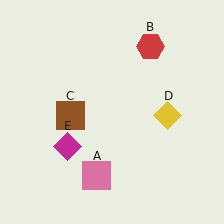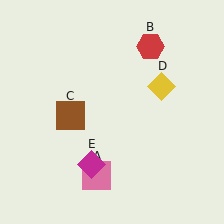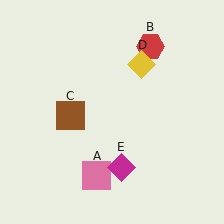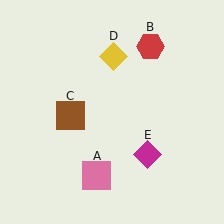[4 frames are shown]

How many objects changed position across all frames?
2 objects changed position: yellow diamond (object D), magenta diamond (object E).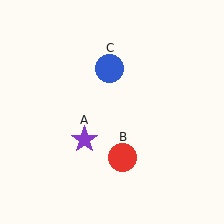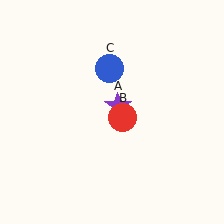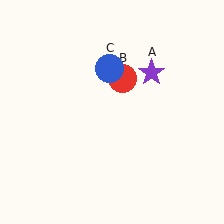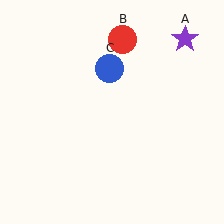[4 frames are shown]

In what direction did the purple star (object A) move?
The purple star (object A) moved up and to the right.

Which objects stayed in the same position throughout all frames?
Blue circle (object C) remained stationary.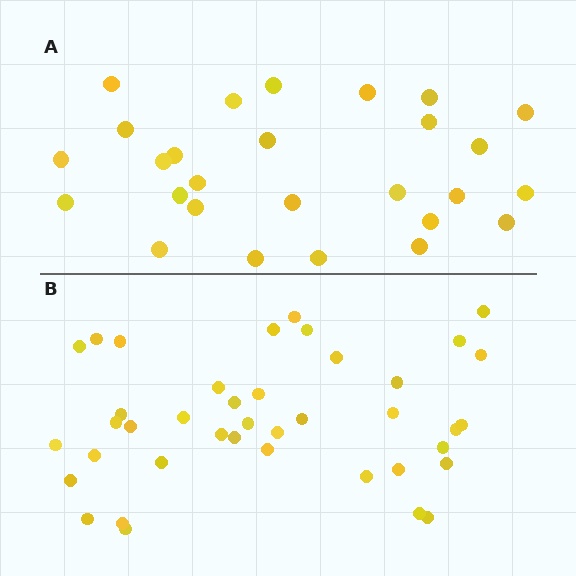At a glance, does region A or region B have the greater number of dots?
Region B (the bottom region) has more dots.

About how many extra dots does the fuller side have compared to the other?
Region B has approximately 15 more dots than region A.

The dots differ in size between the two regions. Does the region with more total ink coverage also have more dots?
No. Region A has more total ink coverage because its dots are larger, but region B actually contains more individual dots. Total area can be misleading — the number of items is what matters here.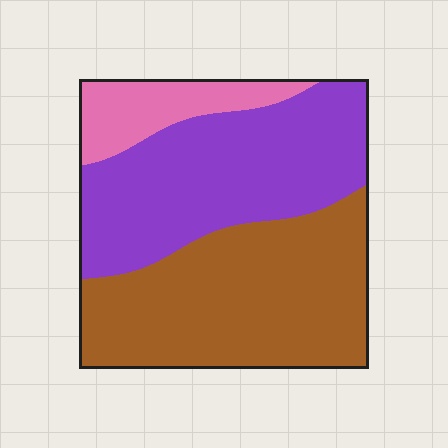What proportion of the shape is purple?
Purple takes up about two fifths (2/5) of the shape.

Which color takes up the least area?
Pink, at roughly 15%.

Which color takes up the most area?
Brown, at roughly 45%.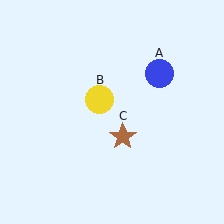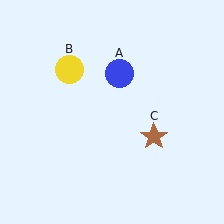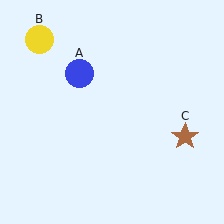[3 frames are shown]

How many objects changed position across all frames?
3 objects changed position: blue circle (object A), yellow circle (object B), brown star (object C).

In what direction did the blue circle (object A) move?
The blue circle (object A) moved left.